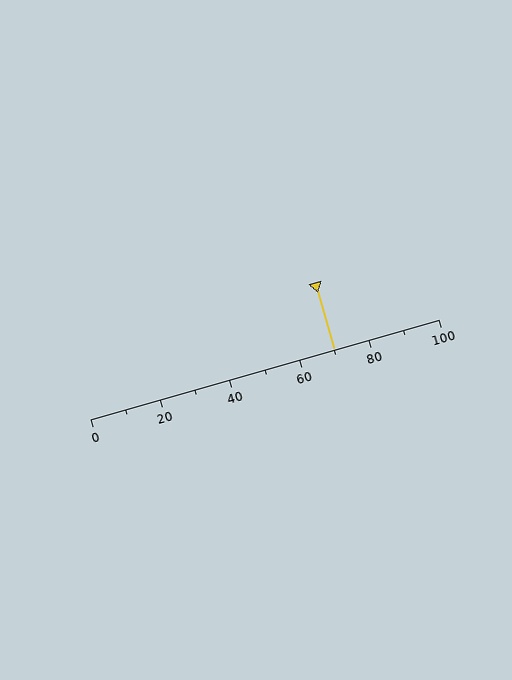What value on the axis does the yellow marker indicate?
The marker indicates approximately 70.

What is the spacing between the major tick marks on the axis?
The major ticks are spaced 20 apart.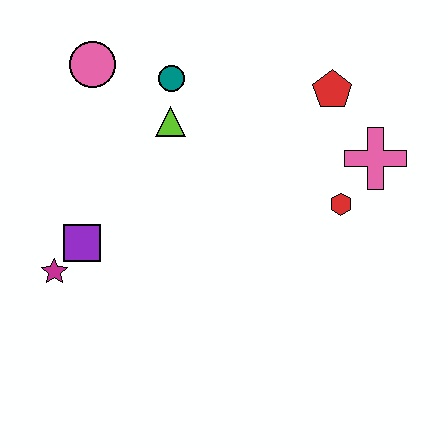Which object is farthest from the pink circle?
The pink cross is farthest from the pink circle.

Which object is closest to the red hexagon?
The pink cross is closest to the red hexagon.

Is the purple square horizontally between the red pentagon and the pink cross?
No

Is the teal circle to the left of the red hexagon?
Yes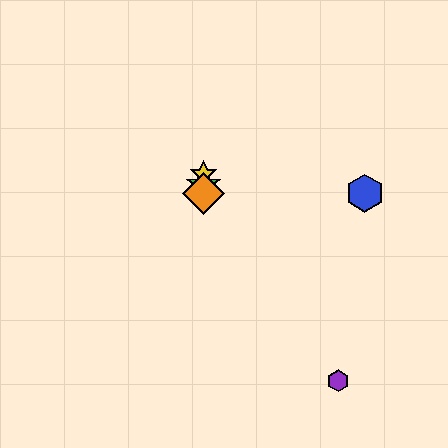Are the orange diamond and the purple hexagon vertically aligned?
No, the orange diamond is at x≈203 and the purple hexagon is at x≈338.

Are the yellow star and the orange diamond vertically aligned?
Yes, both are at x≈203.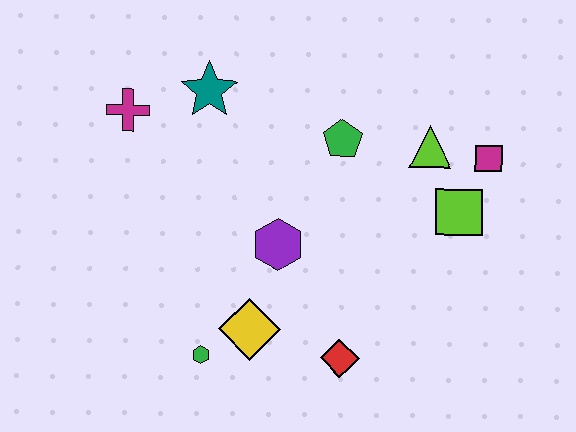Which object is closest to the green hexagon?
The yellow diamond is closest to the green hexagon.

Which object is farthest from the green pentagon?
The green hexagon is farthest from the green pentagon.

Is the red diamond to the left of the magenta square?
Yes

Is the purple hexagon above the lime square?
No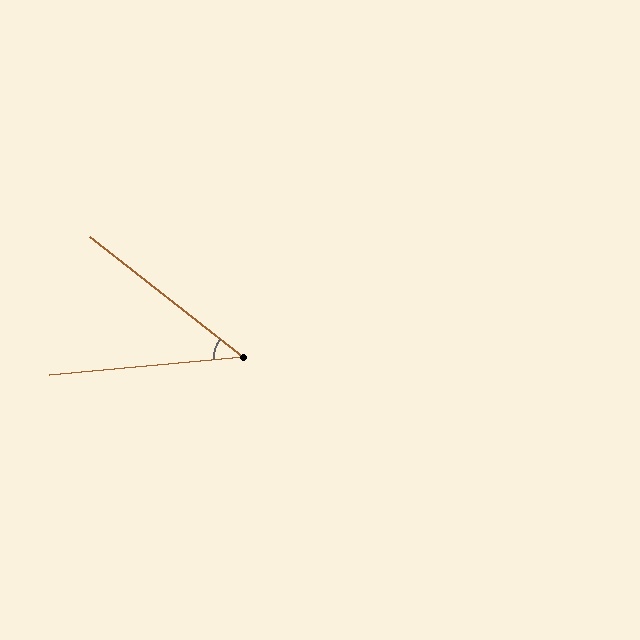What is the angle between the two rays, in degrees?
Approximately 43 degrees.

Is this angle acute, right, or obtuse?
It is acute.